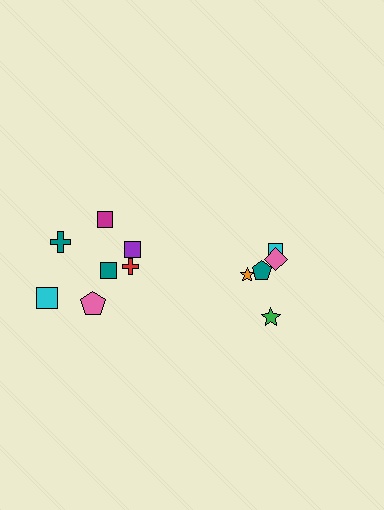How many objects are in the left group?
There are 7 objects.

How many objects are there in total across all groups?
There are 12 objects.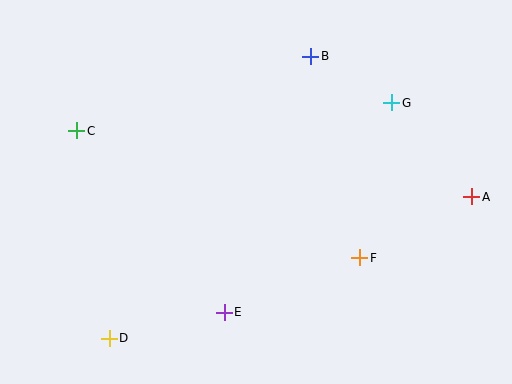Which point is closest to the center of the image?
Point F at (360, 258) is closest to the center.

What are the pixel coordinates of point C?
Point C is at (77, 131).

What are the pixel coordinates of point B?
Point B is at (311, 56).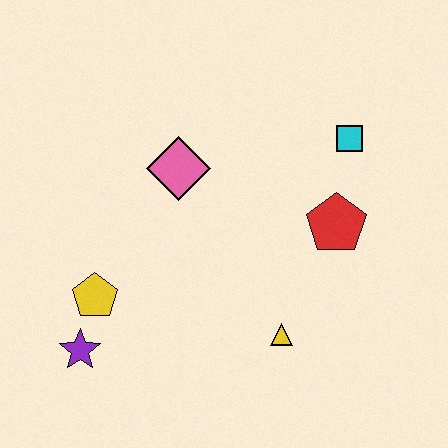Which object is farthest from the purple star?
The cyan square is farthest from the purple star.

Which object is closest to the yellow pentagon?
The purple star is closest to the yellow pentagon.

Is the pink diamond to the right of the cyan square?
No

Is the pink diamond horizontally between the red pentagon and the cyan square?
No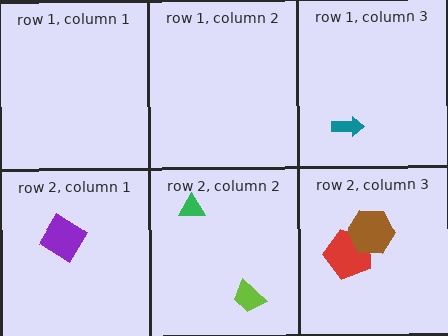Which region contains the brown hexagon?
The row 2, column 3 region.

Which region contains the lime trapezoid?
The row 2, column 2 region.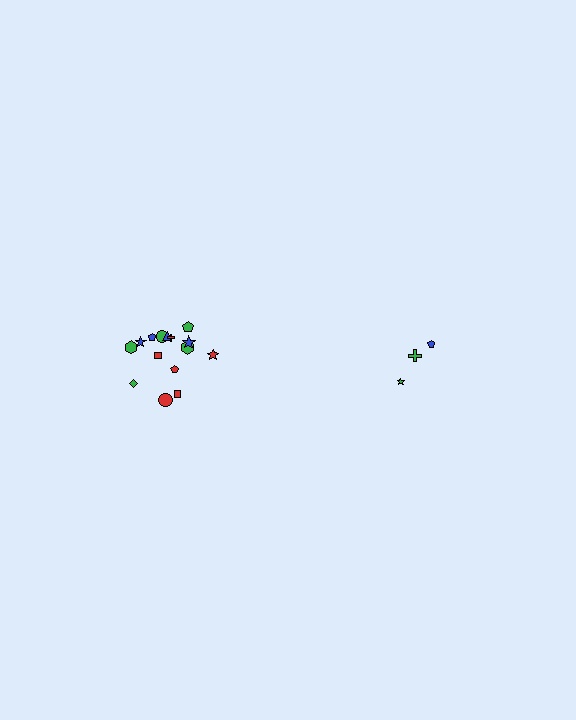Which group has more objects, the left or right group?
The left group.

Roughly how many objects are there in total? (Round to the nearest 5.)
Roughly 20 objects in total.